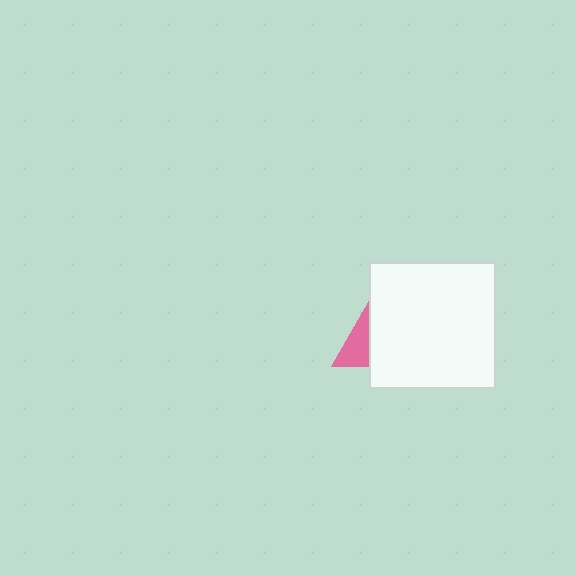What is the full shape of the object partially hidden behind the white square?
The partially hidden object is a pink triangle.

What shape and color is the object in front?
The object in front is a white square.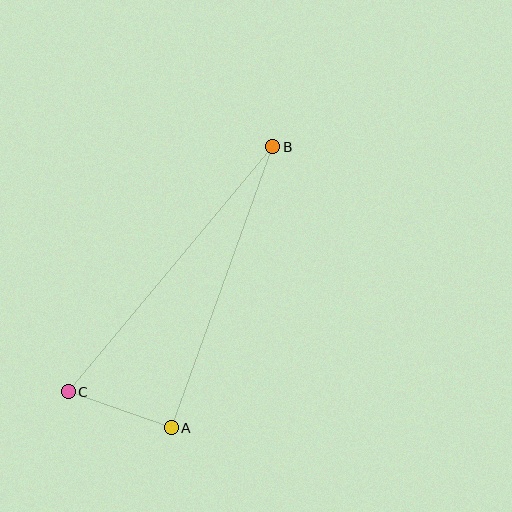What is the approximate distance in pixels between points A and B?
The distance between A and B is approximately 299 pixels.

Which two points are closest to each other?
Points A and C are closest to each other.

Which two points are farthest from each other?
Points B and C are farthest from each other.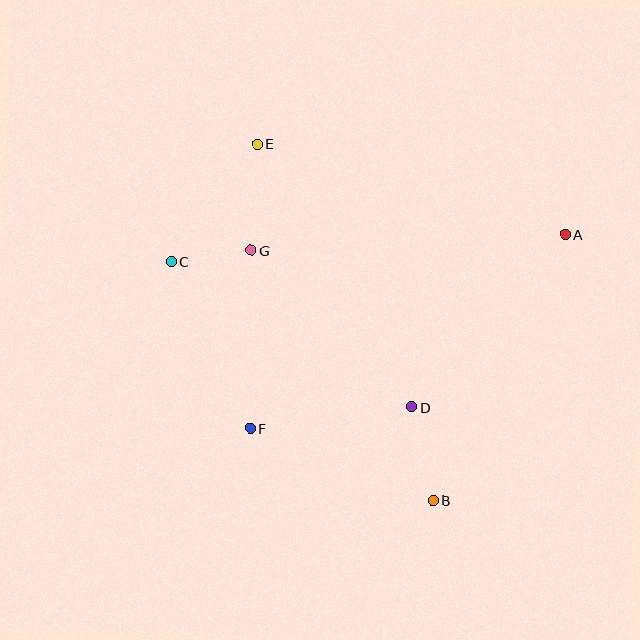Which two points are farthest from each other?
Points B and E are farthest from each other.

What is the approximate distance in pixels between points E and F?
The distance between E and F is approximately 285 pixels.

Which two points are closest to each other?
Points C and G are closest to each other.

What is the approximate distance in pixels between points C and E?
The distance between C and E is approximately 146 pixels.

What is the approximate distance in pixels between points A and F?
The distance between A and F is approximately 370 pixels.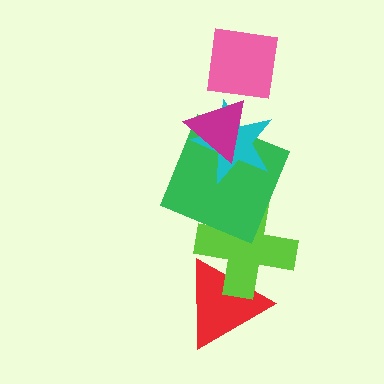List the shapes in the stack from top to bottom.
From top to bottom: the pink square, the magenta triangle, the cyan star, the green square, the lime cross, the red triangle.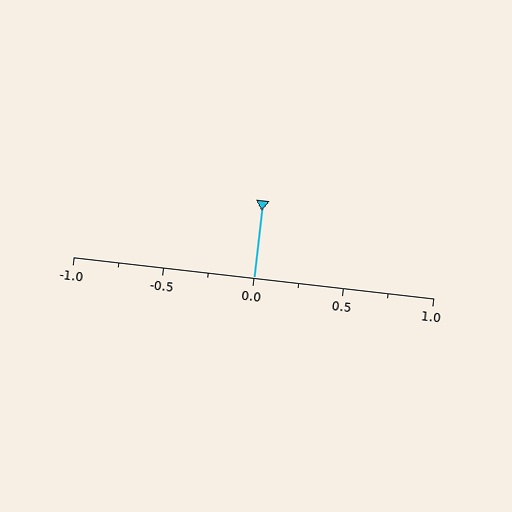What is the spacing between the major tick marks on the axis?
The major ticks are spaced 0.5 apart.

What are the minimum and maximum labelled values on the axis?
The axis runs from -1.0 to 1.0.